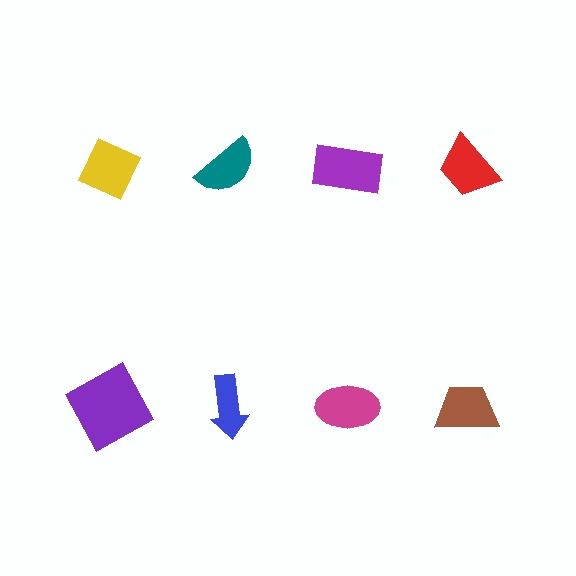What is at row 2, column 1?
A purple square.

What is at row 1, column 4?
A red trapezoid.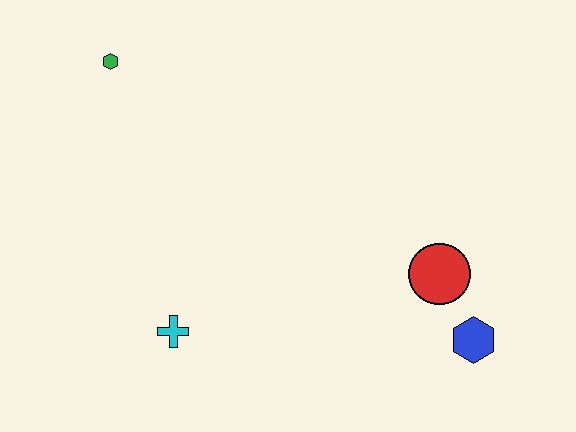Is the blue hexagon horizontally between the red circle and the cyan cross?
No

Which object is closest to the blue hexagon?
The red circle is closest to the blue hexagon.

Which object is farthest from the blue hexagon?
The green hexagon is farthest from the blue hexagon.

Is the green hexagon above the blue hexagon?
Yes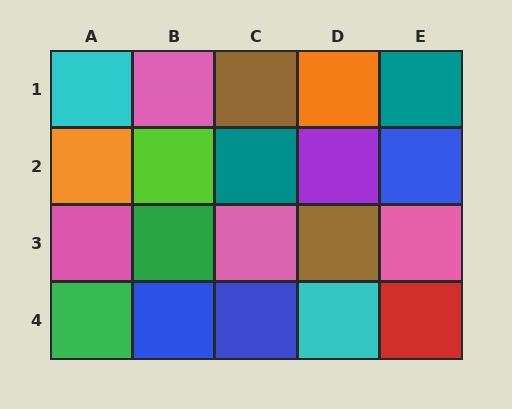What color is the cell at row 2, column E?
Blue.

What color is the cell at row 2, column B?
Lime.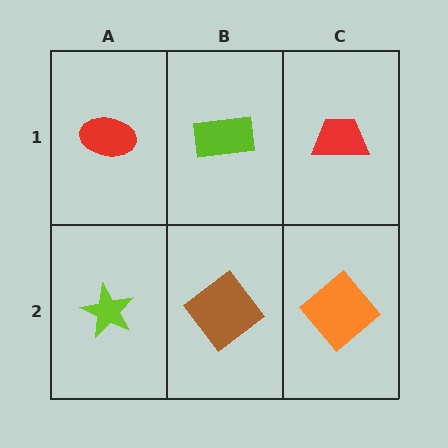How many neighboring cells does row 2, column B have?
3.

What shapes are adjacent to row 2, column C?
A red trapezoid (row 1, column C), a brown diamond (row 2, column B).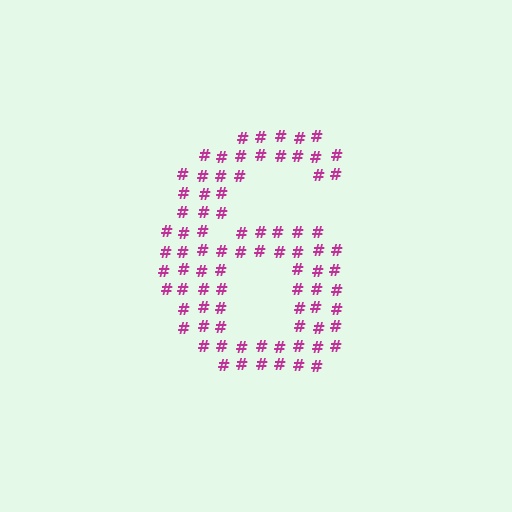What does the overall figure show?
The overall figure shows the digit 6.